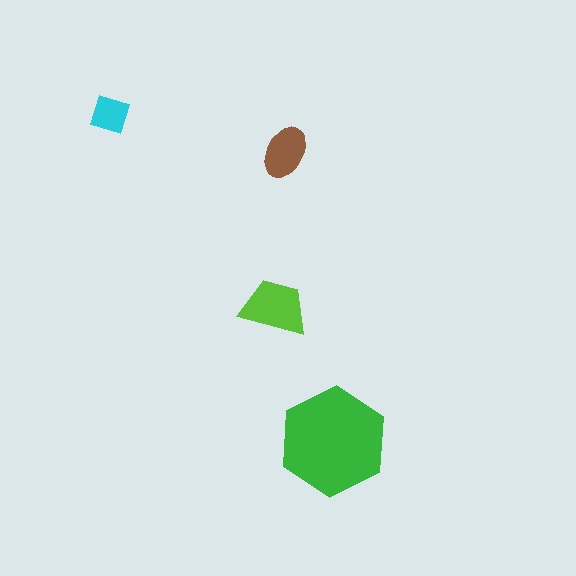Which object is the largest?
The green hexagon.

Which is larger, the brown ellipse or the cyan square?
The brown ellipse.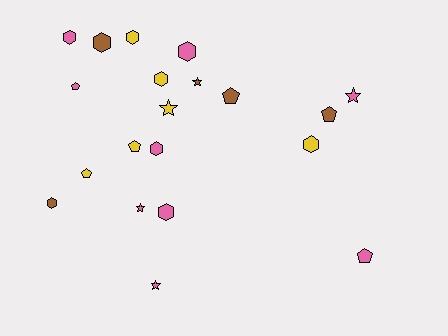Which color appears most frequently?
Pink, with 9 objects.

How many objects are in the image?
There are 20 objects.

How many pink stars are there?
There are 3 pink stars.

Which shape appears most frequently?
Hexagon, with 9 objects.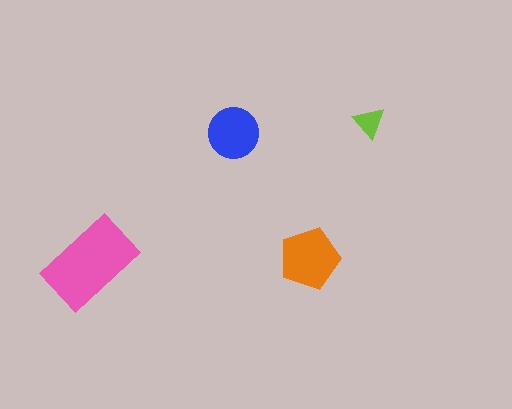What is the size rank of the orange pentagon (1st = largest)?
2nd.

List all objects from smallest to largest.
The lime triangle, the blue circle, the orange pentagon, the pink rectangle.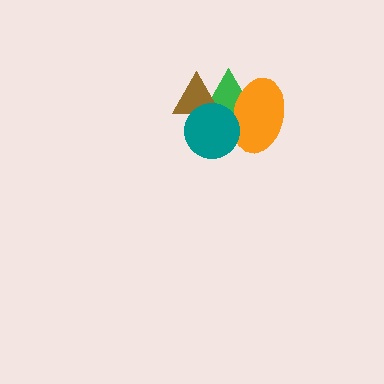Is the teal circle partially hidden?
No, no other shape covers it.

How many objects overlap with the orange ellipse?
2 objects overlap with the orange ellipse.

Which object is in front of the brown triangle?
The teal circle is in front of the brown triangle.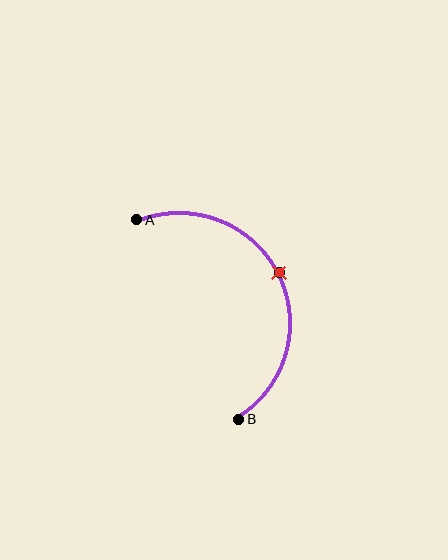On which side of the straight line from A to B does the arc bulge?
The arc bulges to the right of the straight line connecting A and B.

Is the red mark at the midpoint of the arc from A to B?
Yes. The red mark lies on the arc at equal arc-length from both A and B — it is the arc midpoint.